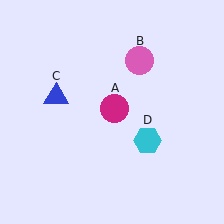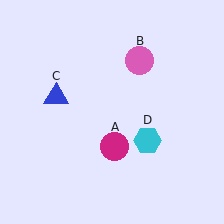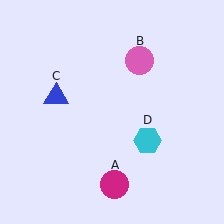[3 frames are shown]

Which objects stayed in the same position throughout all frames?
Pink circle (object B) and blue triangle (object C) and cyan hexagon (object D) remained stationary.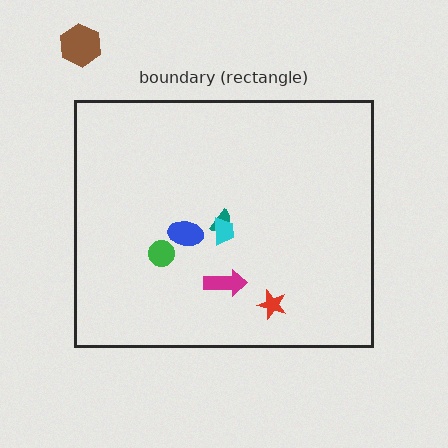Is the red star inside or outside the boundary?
Inside.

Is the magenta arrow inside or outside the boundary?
Inside.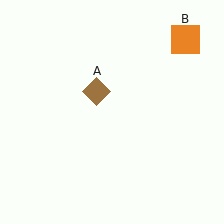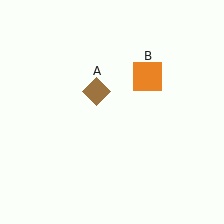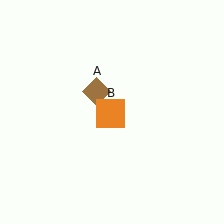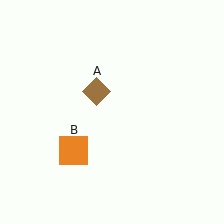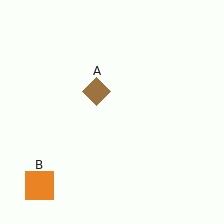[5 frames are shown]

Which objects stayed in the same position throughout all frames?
Brown diamond (object A) remained stationary.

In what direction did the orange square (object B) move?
The orange square (object B) moved down and to the left.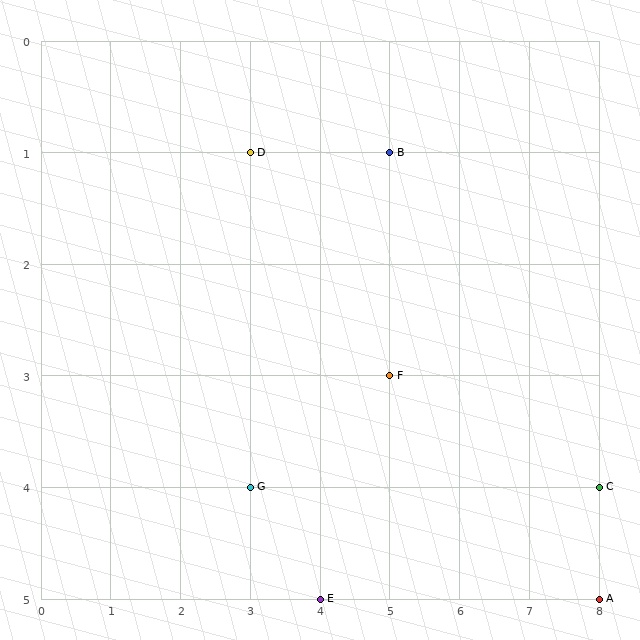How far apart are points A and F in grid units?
Points A and F are 3 columns and 2 rows apart (about 3.6 grid units diagonally).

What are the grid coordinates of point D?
Point D is at grid coordinates (3, 1).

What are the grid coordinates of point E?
Point E is at grid coordinates (4, 5).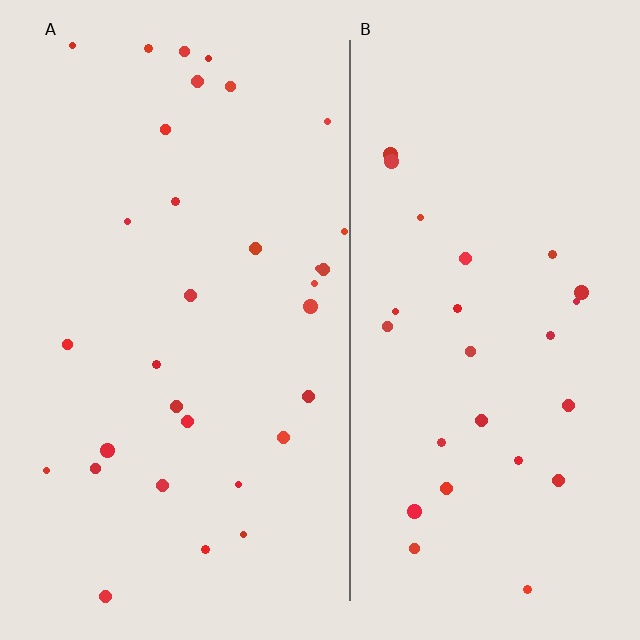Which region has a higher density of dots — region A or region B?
A (the left).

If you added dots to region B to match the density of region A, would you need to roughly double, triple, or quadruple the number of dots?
Approximately double.